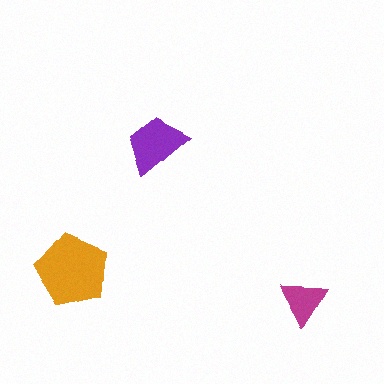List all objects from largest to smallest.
The orange pentagon, the purple trapezoid, the magenta triangle.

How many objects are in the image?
There are 3 objects in the image.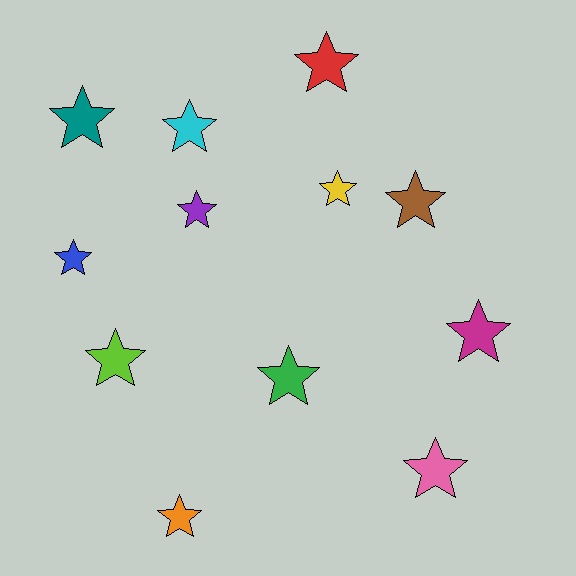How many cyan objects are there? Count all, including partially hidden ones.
There is 1 cyan object.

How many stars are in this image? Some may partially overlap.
There are 12 stars.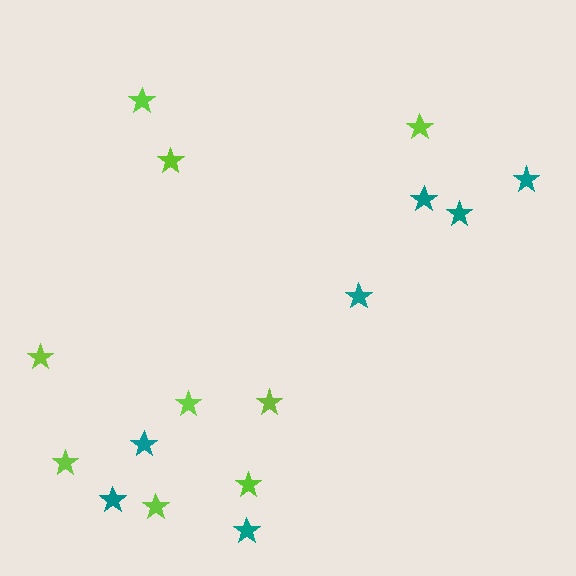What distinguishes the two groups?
There are 2 groups: one group of lime stars (9) and one group of teal stars (7).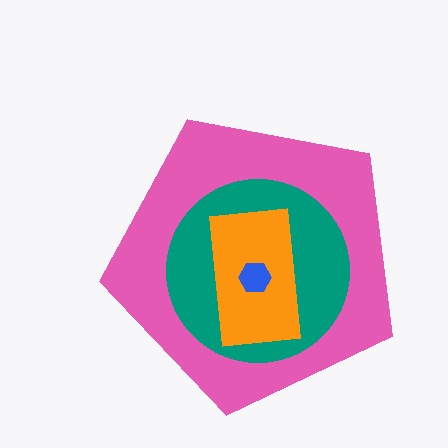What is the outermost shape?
The pink pentagon.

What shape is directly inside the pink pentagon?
The teal circle.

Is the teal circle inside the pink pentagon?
Yes.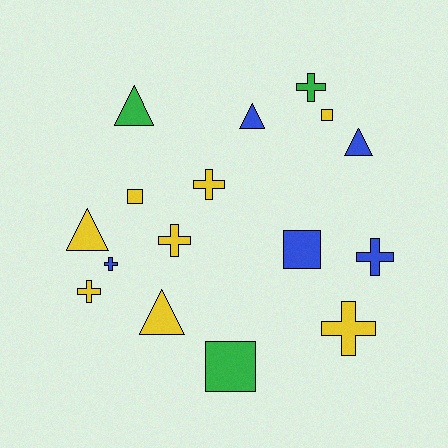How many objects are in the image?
There are 16 objects.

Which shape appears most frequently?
Cross, with 7 objects.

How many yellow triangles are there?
There are 2 yellow triangles.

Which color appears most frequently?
Yellow, with 8 objects.